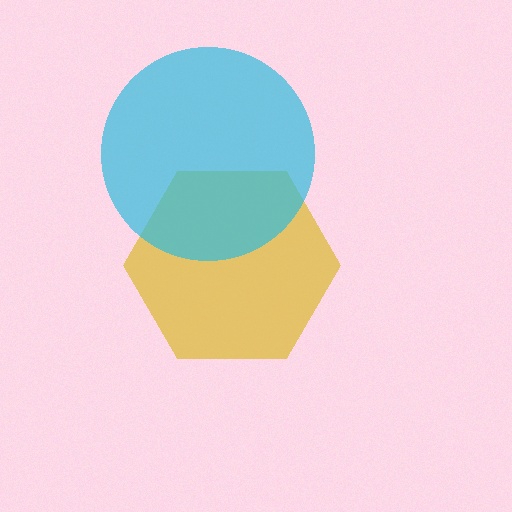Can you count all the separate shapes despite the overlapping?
Yes, there are 2 separate shapes.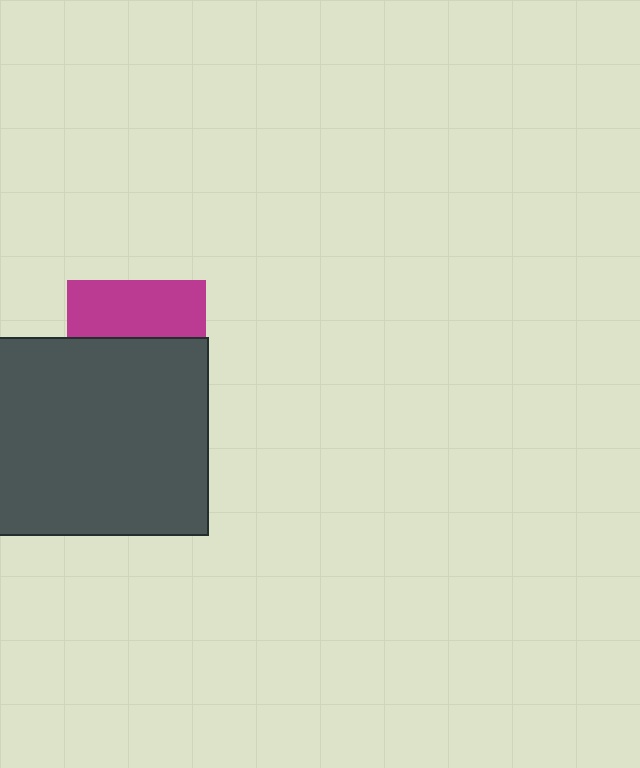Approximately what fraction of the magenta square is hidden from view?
Roughly 59% of the magenta square is hidden behind the dark gray rectangle.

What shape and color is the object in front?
The object in front is a dark gray rectangle.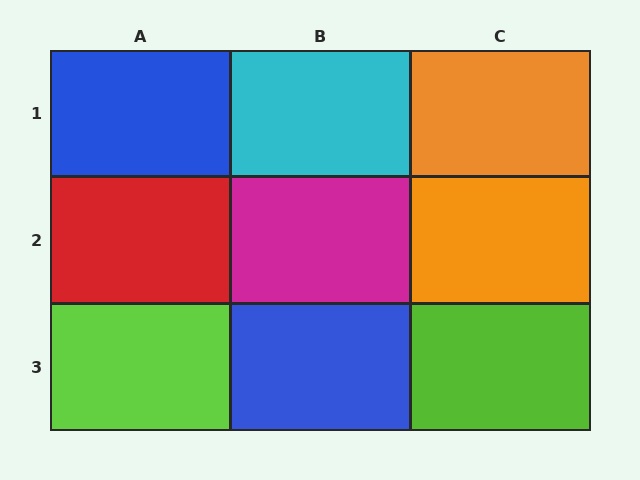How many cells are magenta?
1 cell is magenta.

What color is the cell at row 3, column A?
Lime.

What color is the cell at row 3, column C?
Lime.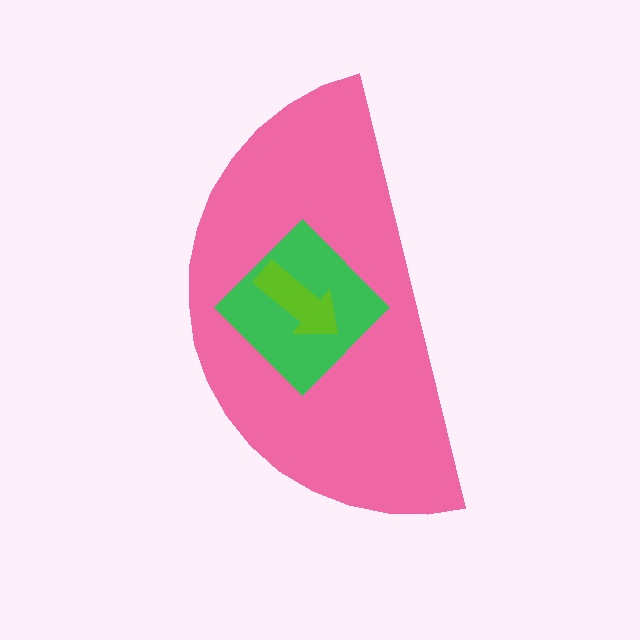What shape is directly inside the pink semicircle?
The green diamond.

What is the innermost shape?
The lime arrow.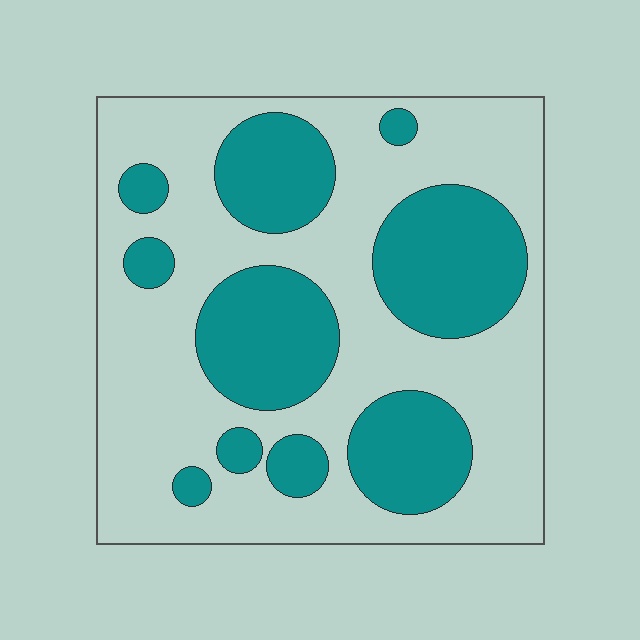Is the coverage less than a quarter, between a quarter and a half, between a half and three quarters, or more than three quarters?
Between a quarter and a half.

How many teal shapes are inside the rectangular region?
10.